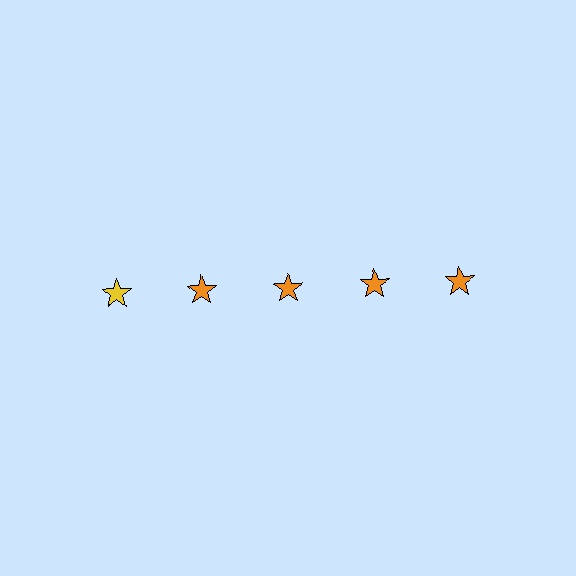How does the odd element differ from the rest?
It has a different color: yellow instead of orange.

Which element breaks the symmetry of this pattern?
The yellow star in the top row, leftmost column breaks the symmetry. All other shapes are orange stars.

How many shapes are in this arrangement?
There are 5 shapes arranged in a grid pattern.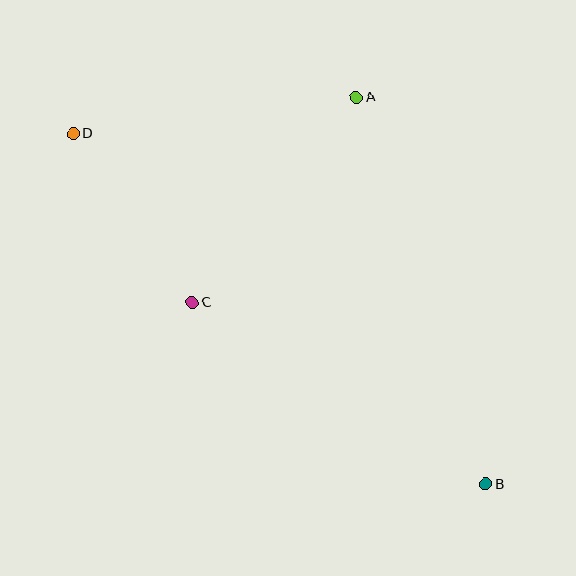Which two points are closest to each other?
Points C and D are closest to each other.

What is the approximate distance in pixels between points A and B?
The distance between A and B is approximately 408 pixels.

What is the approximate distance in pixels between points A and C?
The distance between A and C is approximately 262 pixels.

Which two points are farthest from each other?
Points B and D are farthest from each other.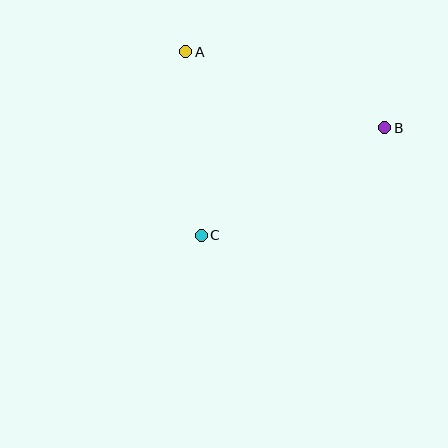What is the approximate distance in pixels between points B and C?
The distance between B and C is approximately 212 pixels.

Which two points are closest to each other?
Points A and C are closest to each other.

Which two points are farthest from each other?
Points A and B are farthest from each other.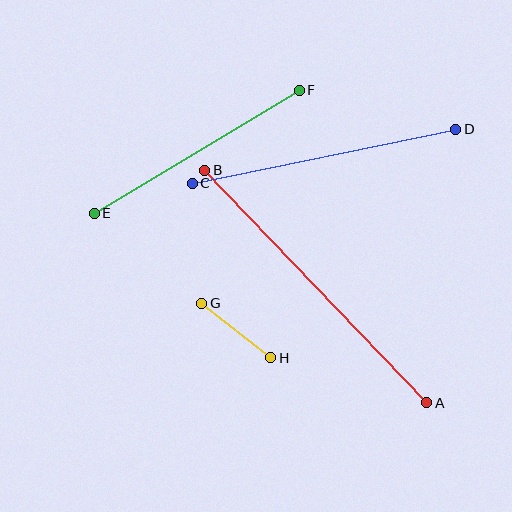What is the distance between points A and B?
The distance is approximately 321 pixels.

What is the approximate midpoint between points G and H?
The midpoint is at approximately (236, 331) pixels.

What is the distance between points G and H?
The distance is approximately 87 pixels.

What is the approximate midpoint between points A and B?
The midpoint is at approximately (316, 287) pixels.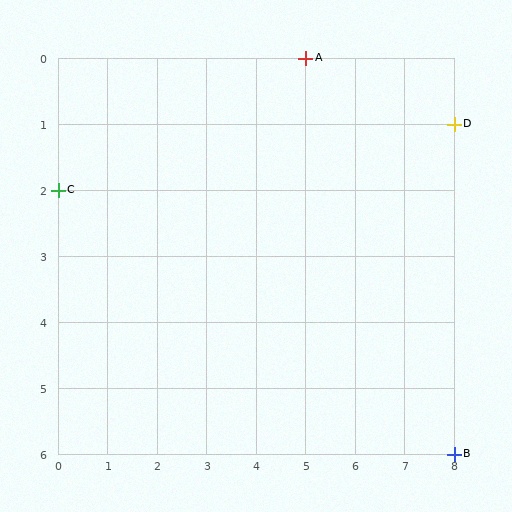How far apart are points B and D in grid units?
Points B and D are 5 rows apart.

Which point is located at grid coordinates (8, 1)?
Point D is at (8, 1).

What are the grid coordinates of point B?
Point B is at grid coordinates (8, 6).